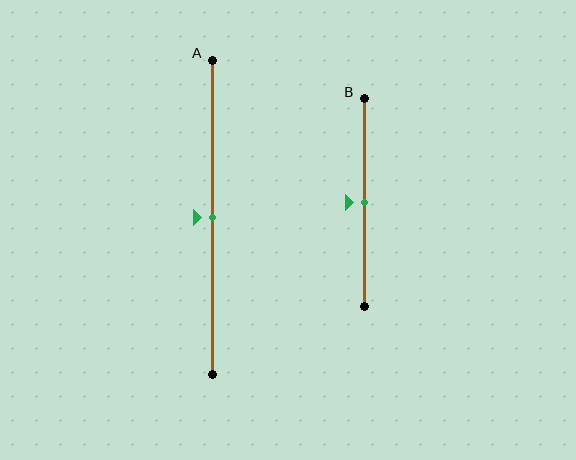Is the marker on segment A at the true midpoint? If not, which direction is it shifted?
Yes, the marker on segment A is at the true midpoint.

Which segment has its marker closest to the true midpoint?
Segment A has its marker closest to the true midpoint.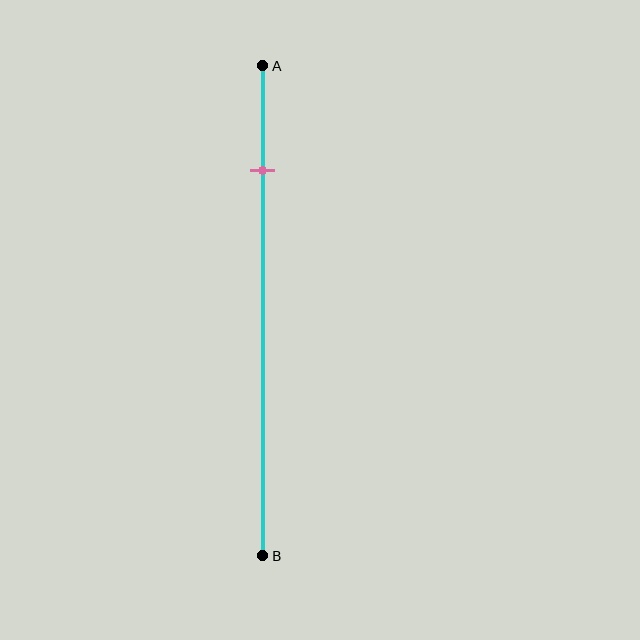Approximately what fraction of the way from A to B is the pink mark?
The pink mark is approximately 20% of the way from A to B.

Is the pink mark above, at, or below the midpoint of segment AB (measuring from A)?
The pink mark is above the midpoint of segment AB.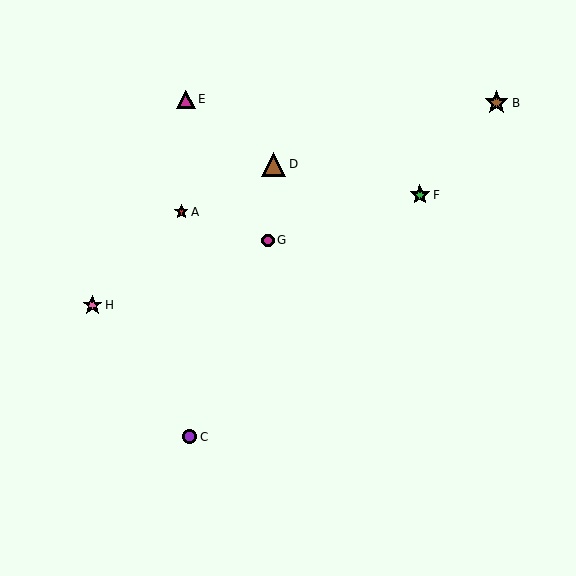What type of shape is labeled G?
Shape G is a magenta circle.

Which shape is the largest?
The brown triangle (labeled D) is the largest.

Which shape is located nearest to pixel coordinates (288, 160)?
The brown triangle (labeled D) at (274, 164) is nearest to that location.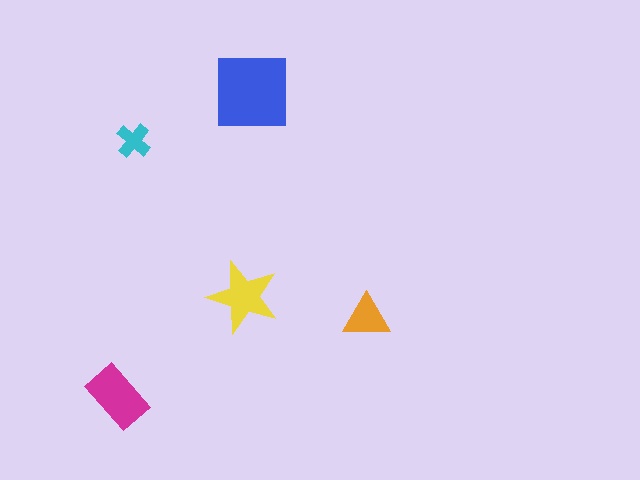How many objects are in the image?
There are 5 objects in the image.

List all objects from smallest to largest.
The cyan cross, the orange triangle, the yellow star, the magenta rectangle, the blue square.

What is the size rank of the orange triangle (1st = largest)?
4th.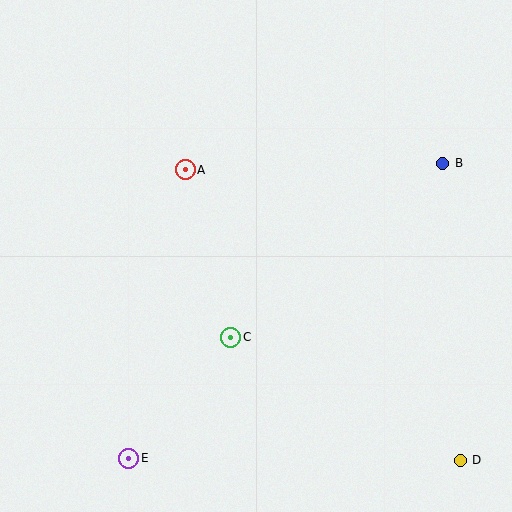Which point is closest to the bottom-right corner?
Point D is closest to the bottom-right corner.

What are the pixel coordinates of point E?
Point E is at (129, 458).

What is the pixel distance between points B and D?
The distance between B and D is 298 pixels.